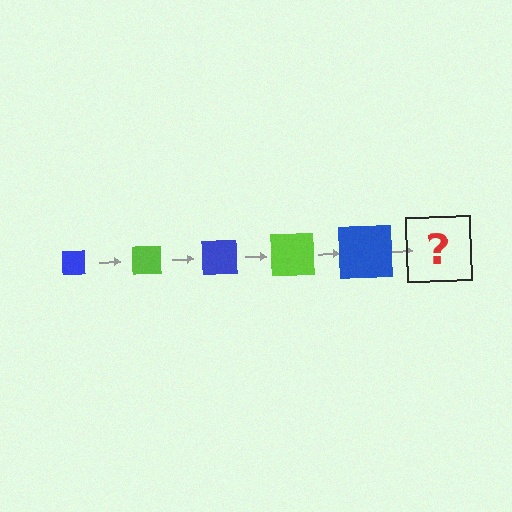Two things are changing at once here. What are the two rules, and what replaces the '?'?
The two rules are that the square grows larger each step and the color cycles through blue and lime. The '?' should be a lime square, larger than the previous one.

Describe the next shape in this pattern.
It should be a lime square, larger than the previous one.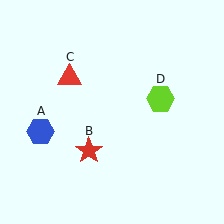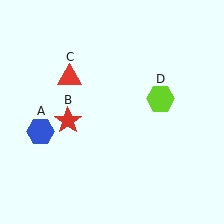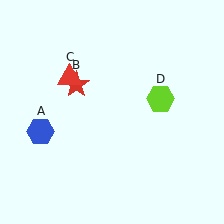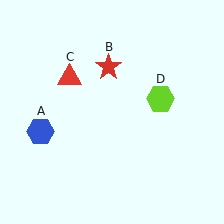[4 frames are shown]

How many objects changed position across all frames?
1 object changed position: red star (object B).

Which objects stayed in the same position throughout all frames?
Blue hexagon (object A) and red triangle (object C) and lime hexagon (object D) remained stationary.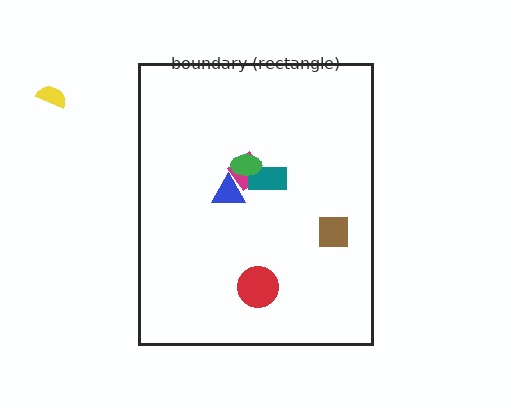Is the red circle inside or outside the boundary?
Inside.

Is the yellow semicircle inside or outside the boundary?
Outside.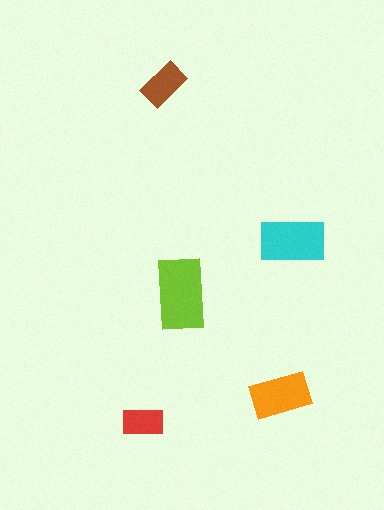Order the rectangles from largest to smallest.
the lime one, the cyan one, the orange one, the brown one, the red one.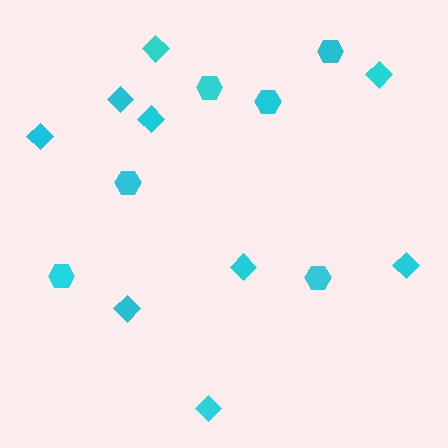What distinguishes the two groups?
There are 2 groups: one group of diamonds (9) and one group of hexagons (6).